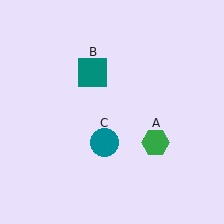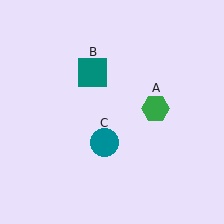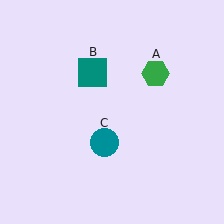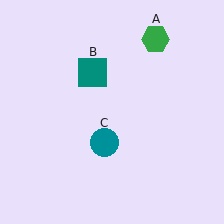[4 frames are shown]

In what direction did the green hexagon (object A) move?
The green hexagon (object A) moved up.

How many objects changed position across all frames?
1 object changed position: green hexagon (object A).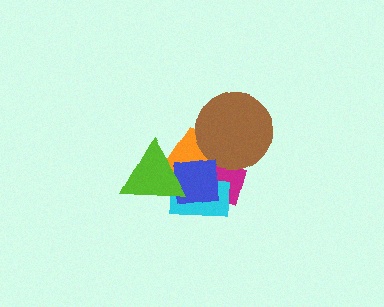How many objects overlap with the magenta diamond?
4 objects overlap with the magenta diamond.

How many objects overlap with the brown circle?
2 objects overlap with the brown circle.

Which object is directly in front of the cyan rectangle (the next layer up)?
The blue square is directly in front of the cyan rectangle.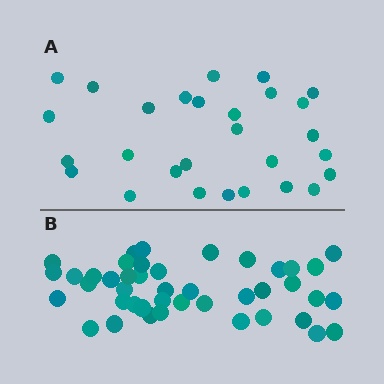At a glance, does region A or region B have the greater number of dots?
Region B (the bottom region) has more dots.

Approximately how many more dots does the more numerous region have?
Region B has approximately 15 more dots than region A.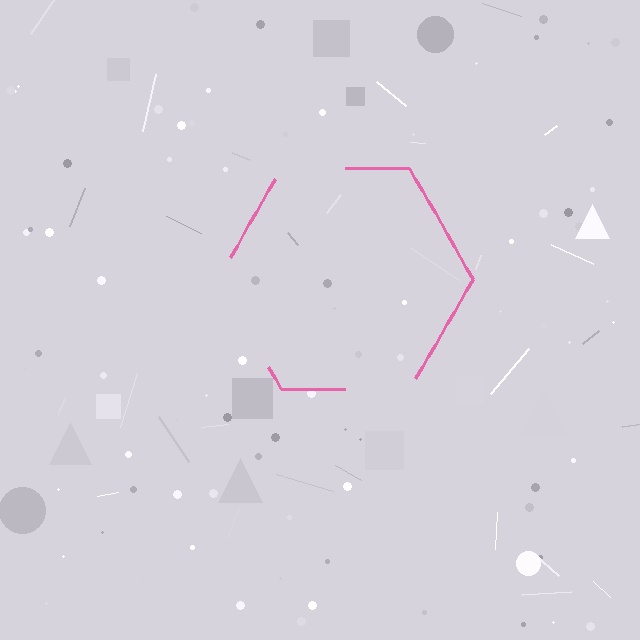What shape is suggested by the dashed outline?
The dashed outline suggests a hexagon.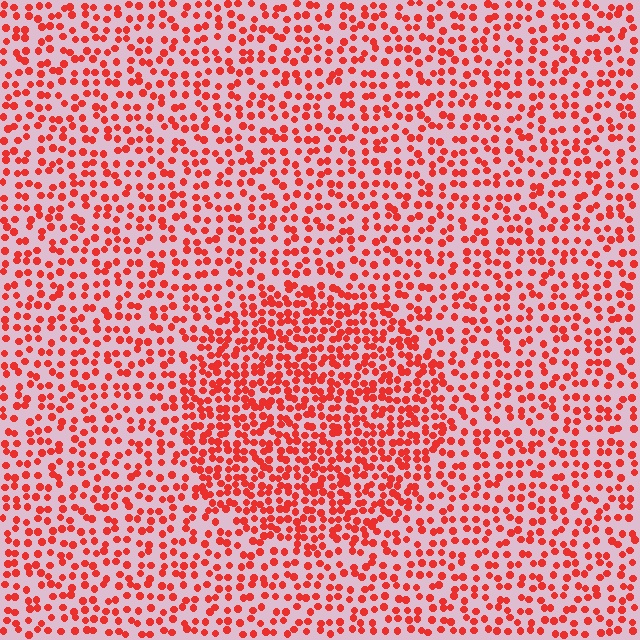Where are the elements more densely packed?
The elements are more densely packed inside the circle boundary.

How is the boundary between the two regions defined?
The boundary is defined by a change in element density (approximately 1.7x ratio). All elements are the same color, size, and shape.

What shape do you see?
I see a circle.